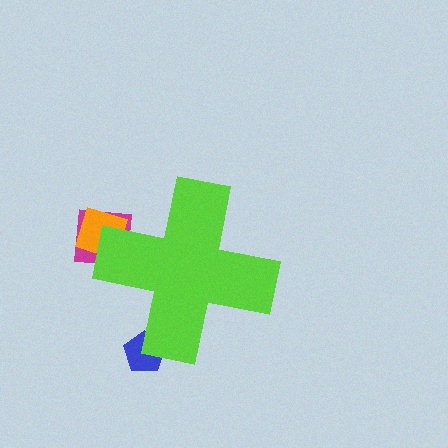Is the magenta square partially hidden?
Yes, the magenta square is partially hidden behind the lime cross.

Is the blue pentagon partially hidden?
Yes, the blue pentagon is partially hidden behind the lime cross.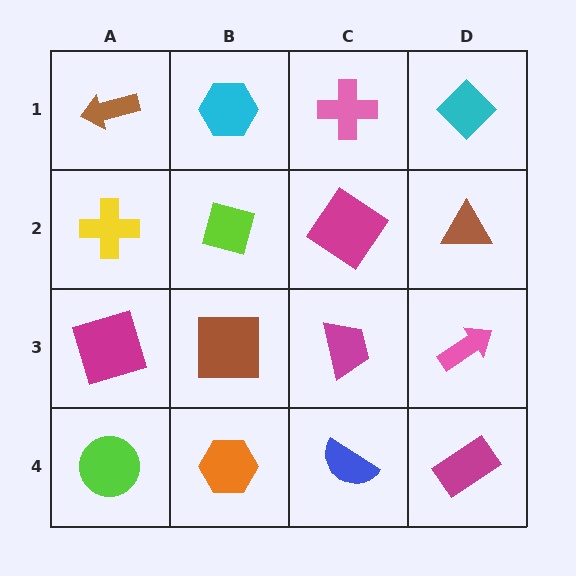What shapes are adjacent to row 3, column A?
A yellow cross (row 2, column A), a lime circle (row 4, column A), a brown square (row 3, column B).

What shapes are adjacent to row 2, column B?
A cyan hexagon (row 1, column B), a brown square (row 3, column B), a yellow cross (row 2, column A), a magenta diamond (row 2, column C).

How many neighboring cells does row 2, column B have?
4.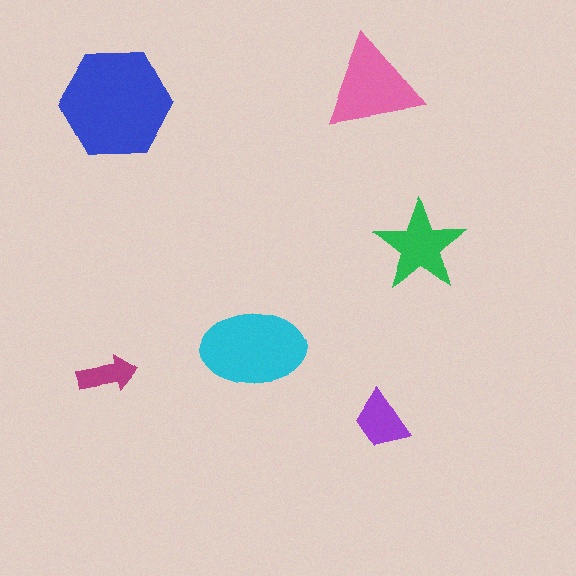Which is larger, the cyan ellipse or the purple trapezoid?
The cyan ellipse.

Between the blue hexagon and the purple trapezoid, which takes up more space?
The blue hexagon.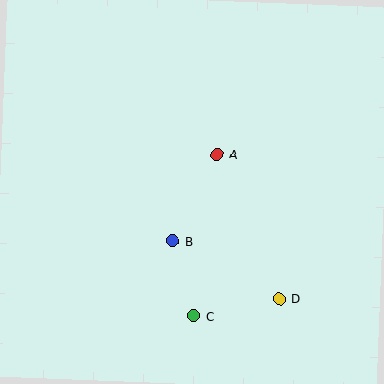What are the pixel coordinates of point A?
Point A is at (217, 154).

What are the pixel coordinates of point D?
Point D is at (279, 299).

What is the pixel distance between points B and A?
The distance between B and A is 97 pixels.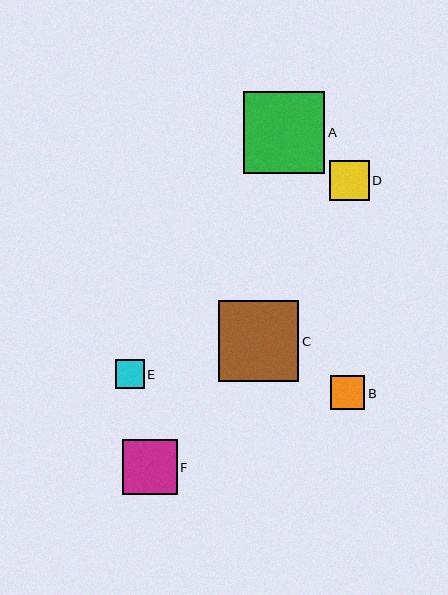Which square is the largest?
Square A is the largest with a size of approximately 82 pixels.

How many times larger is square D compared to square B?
Square D is approximately 1.2 times the size of square B.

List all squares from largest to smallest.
From largest to smallest: A, C, F, D, B, E.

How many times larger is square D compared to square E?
Square D is approximately 1.4 times the size of square E.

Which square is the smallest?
Square E is the smallest with a size of approximately 29 pixels.